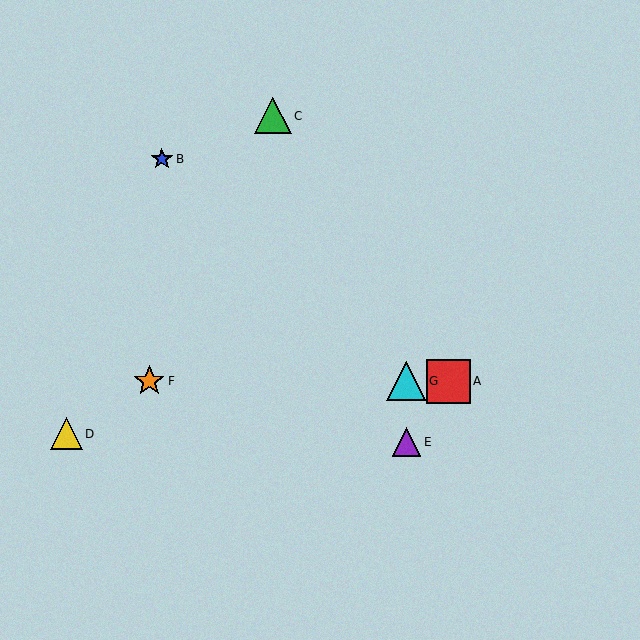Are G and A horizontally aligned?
Yes, both are at y≈381.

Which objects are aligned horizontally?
Objects A, F, G are aligned horizontally.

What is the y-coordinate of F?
Object F is at y≈381.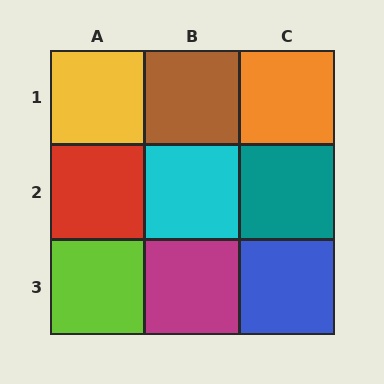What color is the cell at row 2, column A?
Red.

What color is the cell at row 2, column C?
Teal.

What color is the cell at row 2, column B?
Cyan.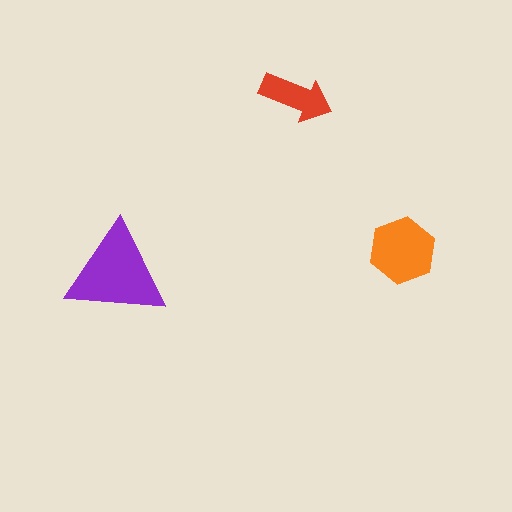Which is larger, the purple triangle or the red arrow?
The purple triangle.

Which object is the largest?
The purple triangle.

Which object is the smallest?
The red arrow.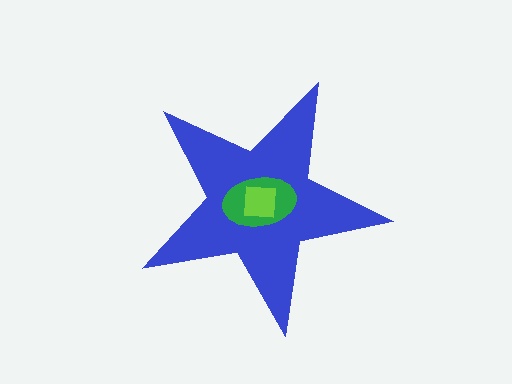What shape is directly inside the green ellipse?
The lime square.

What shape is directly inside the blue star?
The green ellipse.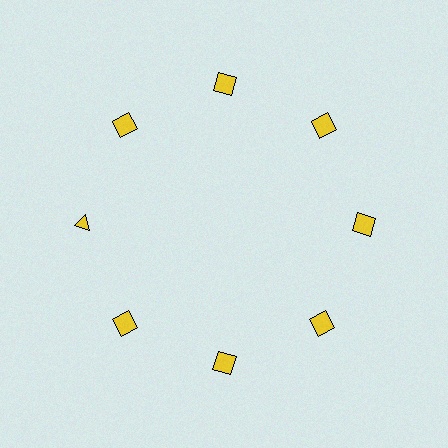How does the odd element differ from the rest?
It has a different shape: triangle instead of square.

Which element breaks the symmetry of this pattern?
The yellow triangle at roughly the 9 o'clock position breaks the symmetry. All other shapes are yellow squares.